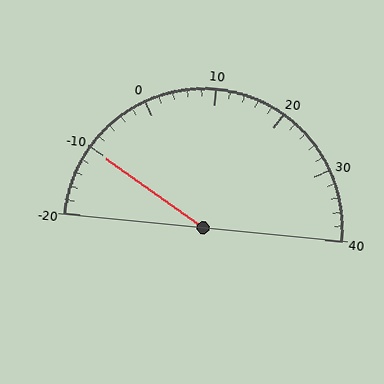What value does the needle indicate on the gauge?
The needle indicates approximately -10.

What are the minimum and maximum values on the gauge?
The gauge ranges from -20 to 40.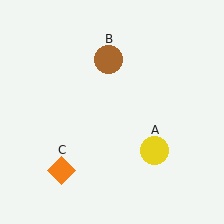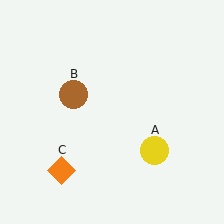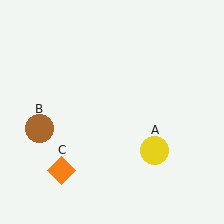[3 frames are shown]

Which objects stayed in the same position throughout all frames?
Yellow circle (object A) and orange diamond (object C) remained stationary.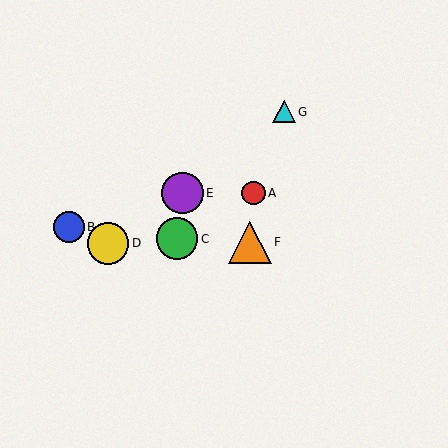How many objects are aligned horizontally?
2 objects (A, E) are aligned horizontally.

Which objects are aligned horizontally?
Objects A, E are aligned horizontally.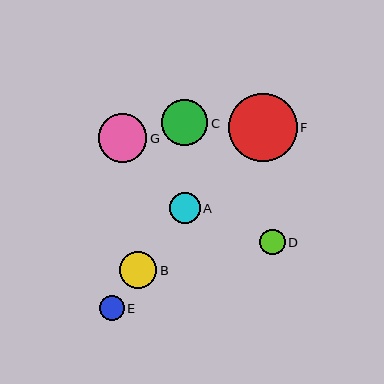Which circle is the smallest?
Circle E is the smallest with a size of approximately 25 pixels.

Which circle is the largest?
Circle F is the largest with a size of approximately 68 pixels.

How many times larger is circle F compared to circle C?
Circle F is approximately 1.5 times the size of circle C.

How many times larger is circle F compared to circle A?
Circle F is approximately 2.2 times the size of circle A.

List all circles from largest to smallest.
From largest to smallest: F, G, C, B, A, D, E.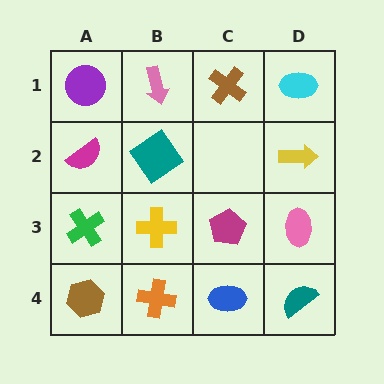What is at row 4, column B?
An orange cross.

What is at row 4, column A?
A brown hexagon.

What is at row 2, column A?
A magenta semicircle.